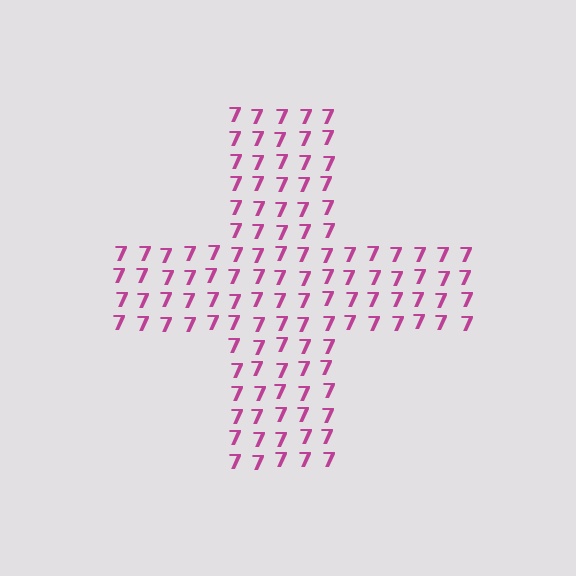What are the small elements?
The small elements are digit 7's.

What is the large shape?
The large shape is a cross.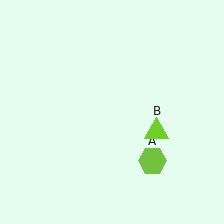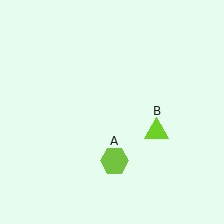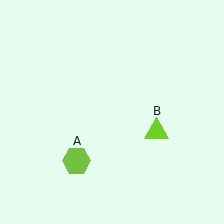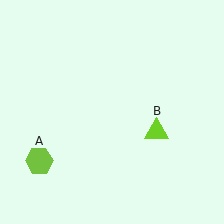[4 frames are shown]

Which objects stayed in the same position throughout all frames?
Lime triangle (object B) remained stationary.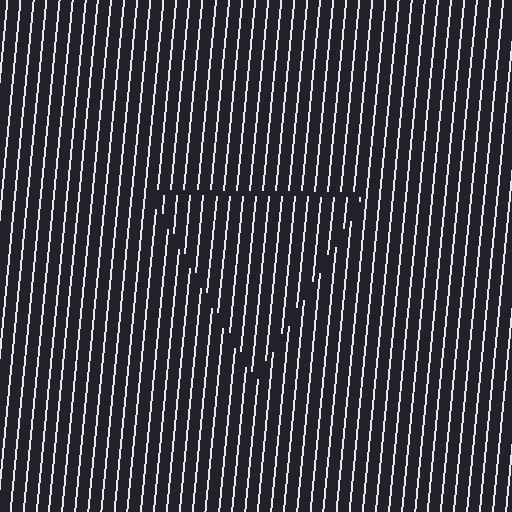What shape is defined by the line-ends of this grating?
An illusory triangle. The interior of the shape contains the same grating, shifted by half a period — the contour is defined by the phase discontinuity where line-ends from the inner and outer gratings abut.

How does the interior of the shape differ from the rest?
The interior of the shape contains the same grating, shifted by half a period — the contour is defined by the phase discontinuity where line-ends from the inner and outer gratings abut.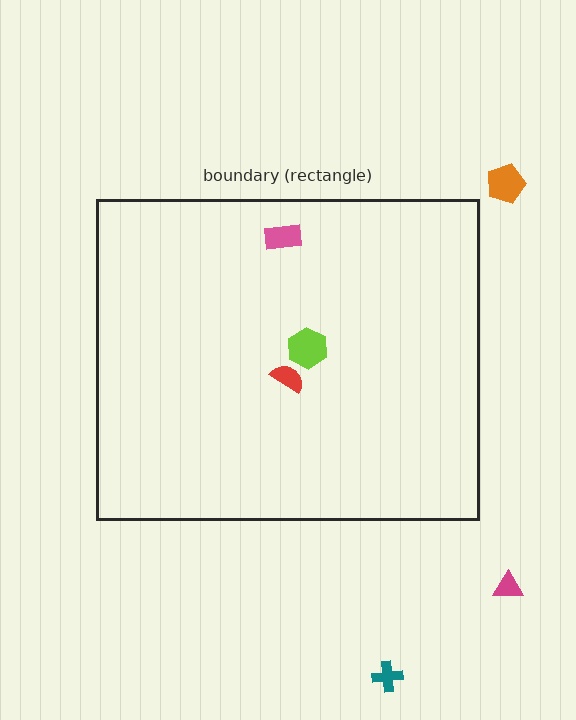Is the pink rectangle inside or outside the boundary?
Inside.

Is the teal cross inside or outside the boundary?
Outside.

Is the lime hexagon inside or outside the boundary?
Inside.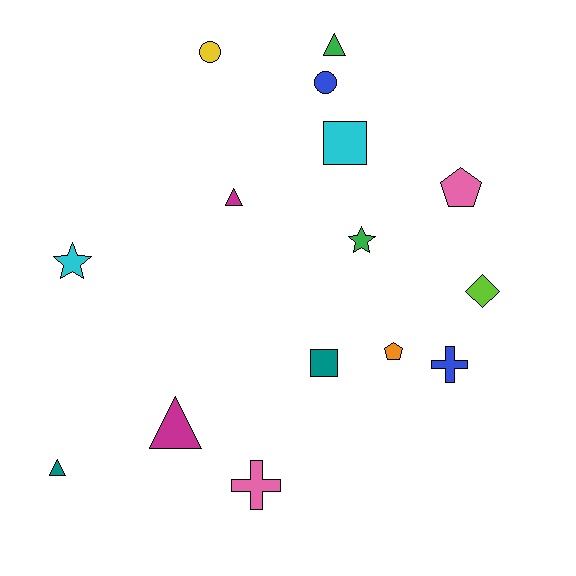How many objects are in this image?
There are 15 objects.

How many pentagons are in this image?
There are 2 pentagons.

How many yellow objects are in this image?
There is 1 yellow object.